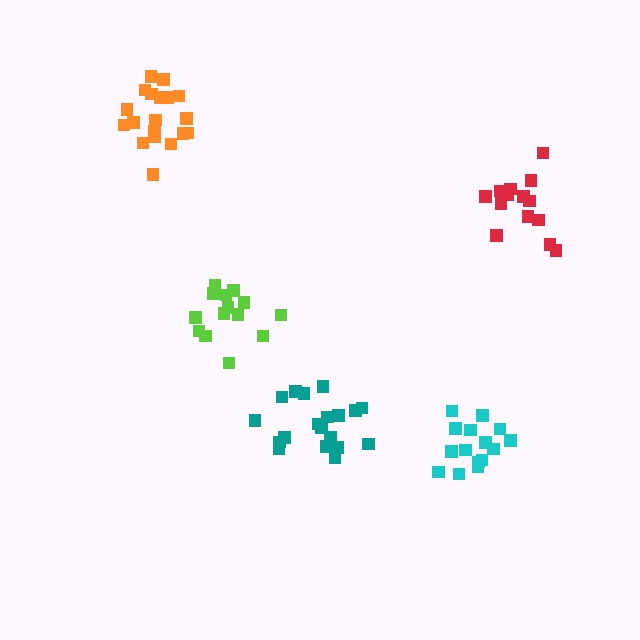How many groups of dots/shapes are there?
There are 5 groups.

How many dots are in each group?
Group 1: 14 dots, Group 2: 19 dots, Group 3: 14 dots, Group 4: 15 dots, Group 5: 19 dots (81 total).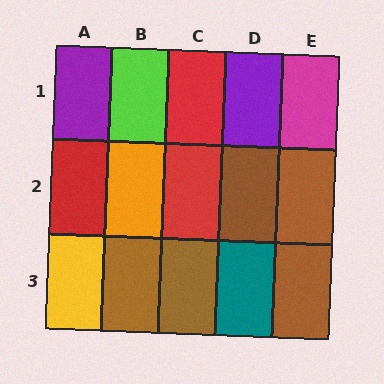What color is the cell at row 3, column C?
Brown.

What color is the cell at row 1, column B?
Lime.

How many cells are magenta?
1 cell is magenta.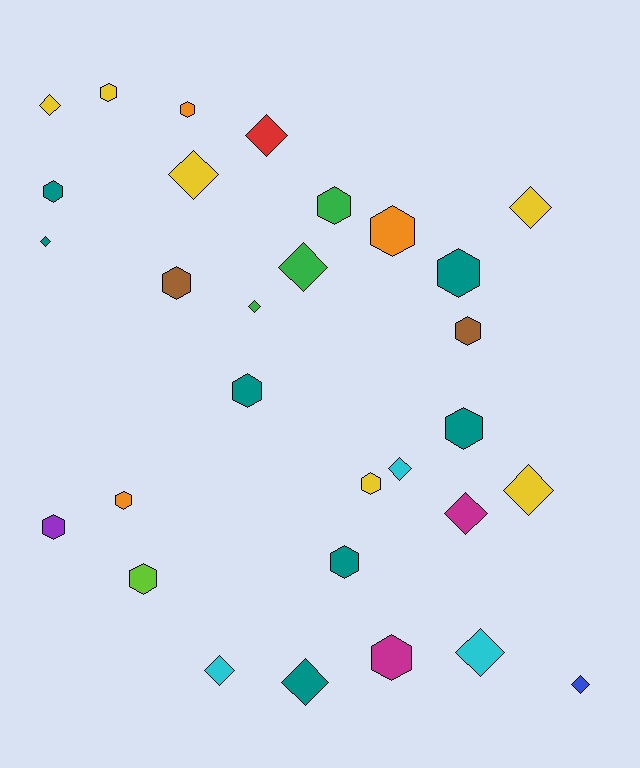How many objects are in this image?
There are 30 objects.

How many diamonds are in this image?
There are 14 diamonds.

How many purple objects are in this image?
There is 1 purple object.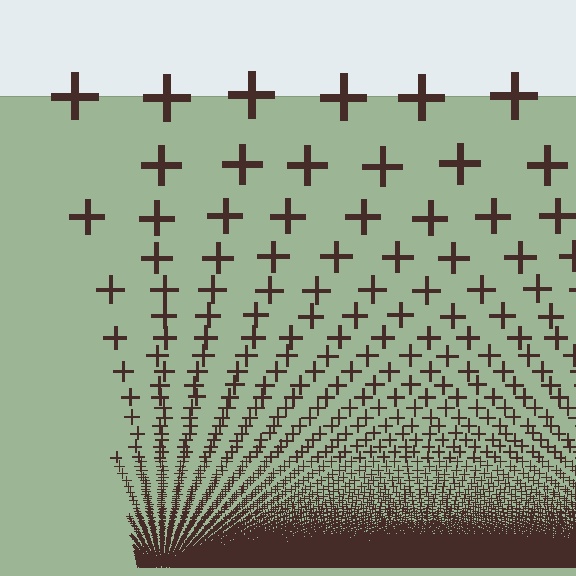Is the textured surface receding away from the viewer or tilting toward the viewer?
The surface appears to tilt toward the viewer. Texture elements get larger and sparser toward the top.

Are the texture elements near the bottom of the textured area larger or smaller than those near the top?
Smaller. The gradient is inverted — elements near the bottom are smaller and denser.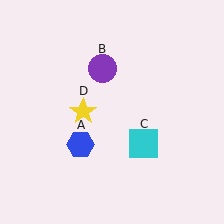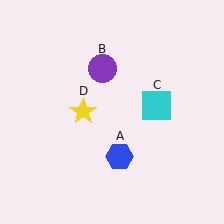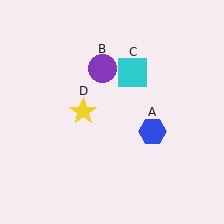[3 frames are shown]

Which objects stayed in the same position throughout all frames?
Purple circle (object B) and yellow star (object D) remained stationary.